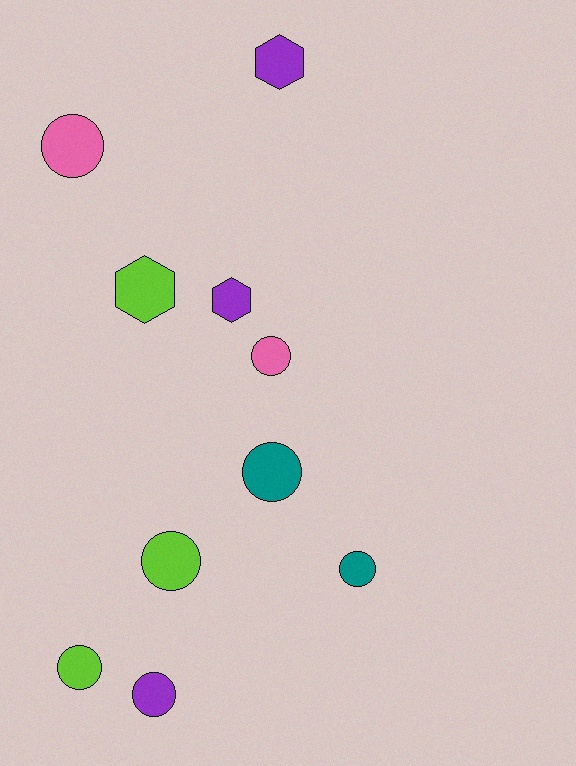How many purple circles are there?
There is 1 purple circle.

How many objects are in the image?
There are 10 objects.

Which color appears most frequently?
Purple, with 3 objects.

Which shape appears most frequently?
Circle, with 7 objects.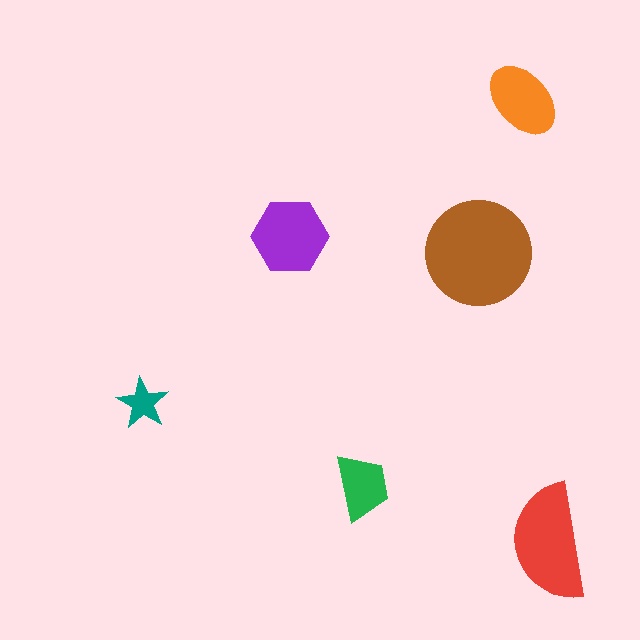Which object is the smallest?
The teal star.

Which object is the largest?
The brown circle.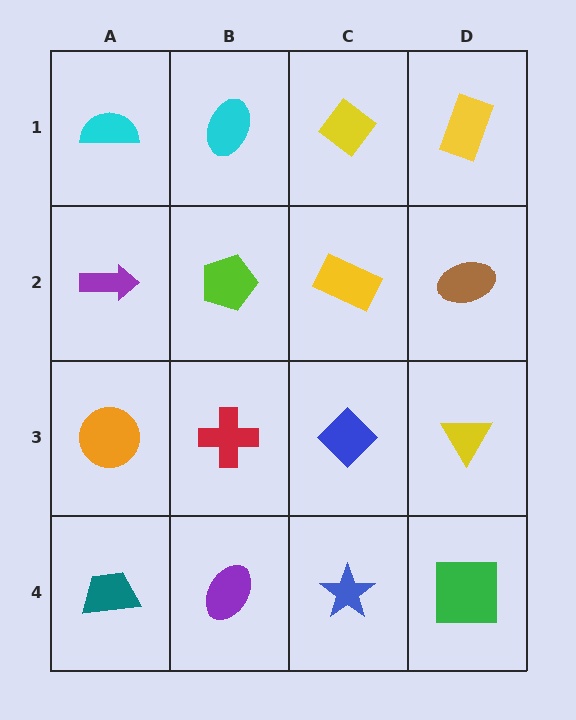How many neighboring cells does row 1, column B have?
3.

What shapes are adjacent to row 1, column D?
A brown ellipse (row 2, column D), a yellow diamond (row 1, column C).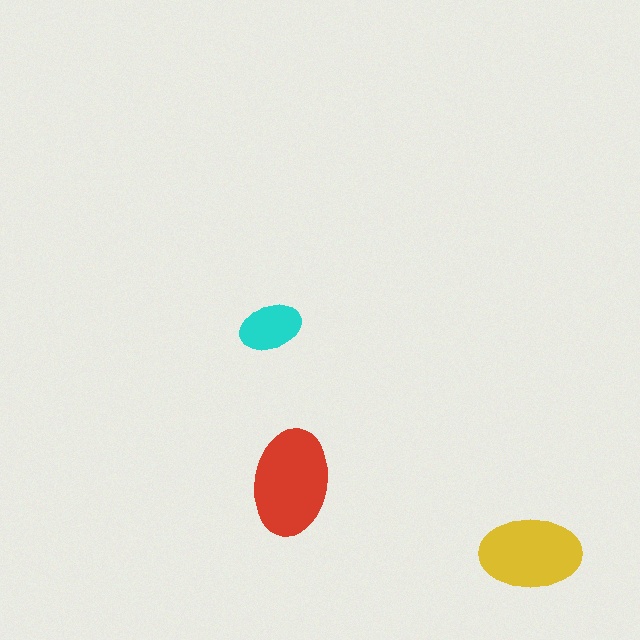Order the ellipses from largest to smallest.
the red one, the yellow one, the cyan one.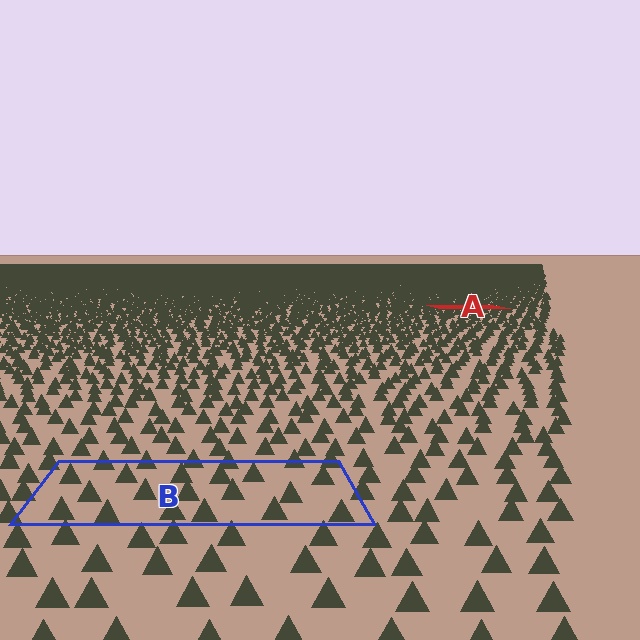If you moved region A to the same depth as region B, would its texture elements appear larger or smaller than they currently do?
They would appear larger. At a closer depth, the same texture elements are projected at a bigger on-screen size.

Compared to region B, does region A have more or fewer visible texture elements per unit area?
Region A has more texture elements per unit area — they are packed more densely because it is farther away.